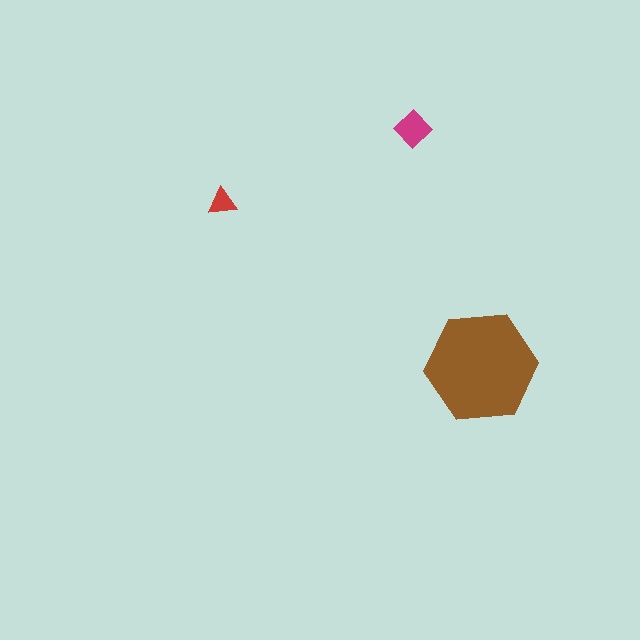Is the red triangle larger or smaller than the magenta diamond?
Smaller.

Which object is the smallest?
The red triangle.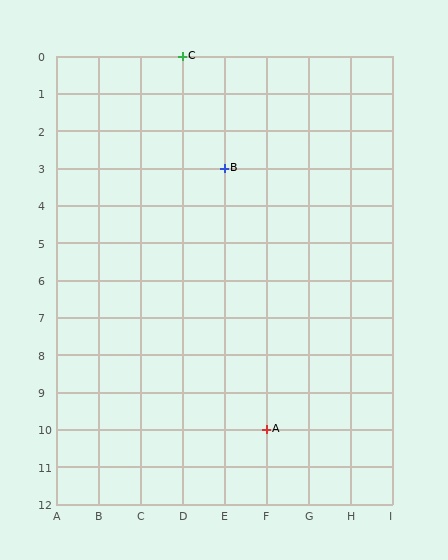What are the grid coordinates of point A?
Point A is at grid coordinates (F, 10).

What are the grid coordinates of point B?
Point B is at grid coordinates (E, 3).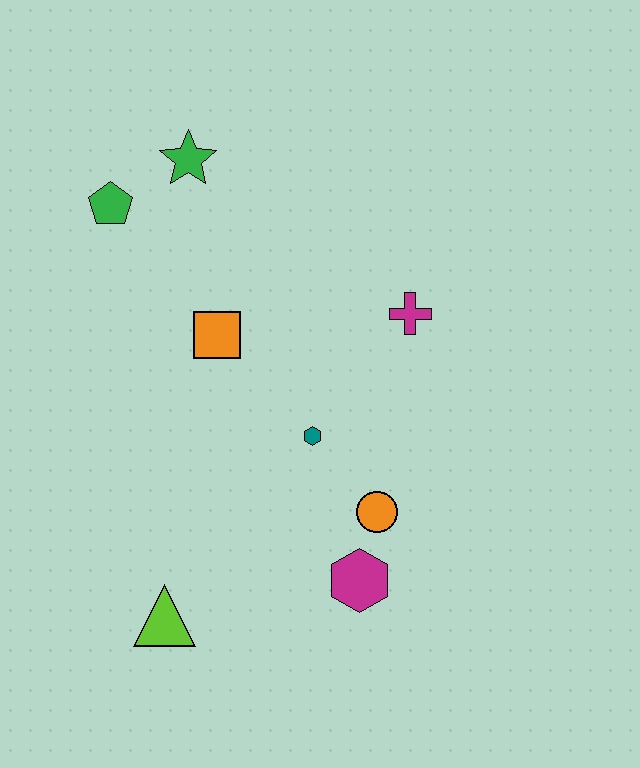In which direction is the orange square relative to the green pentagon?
The orange square is below the green pentagon.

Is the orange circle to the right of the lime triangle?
Yes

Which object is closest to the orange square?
The teal hexagon is closest to the orange square.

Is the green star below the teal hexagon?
No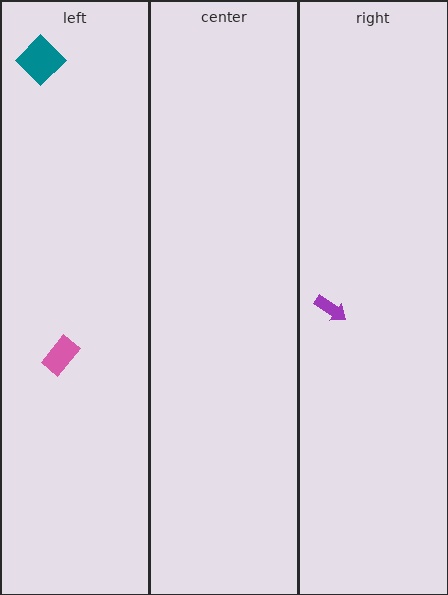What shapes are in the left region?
The teal diamond, the pink rectangle.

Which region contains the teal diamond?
The left region.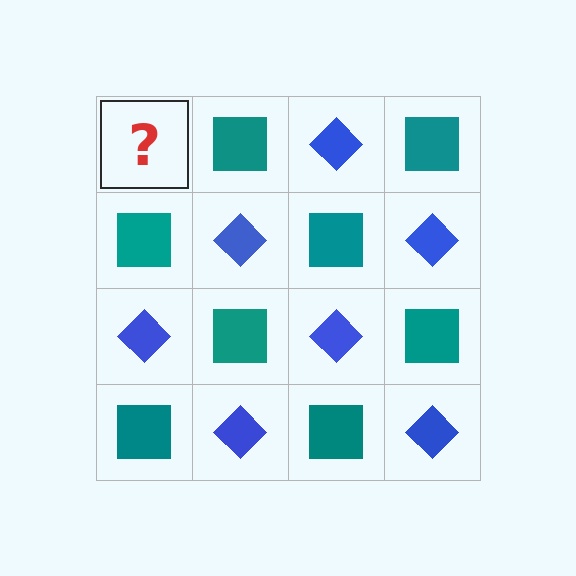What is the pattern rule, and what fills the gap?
The rule is that it alternates blue diamond and teal square in a checkerboard pattern. The gap should be filled with a blue diamond.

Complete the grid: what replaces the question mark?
The question mark should be replaced with a blue diamond.